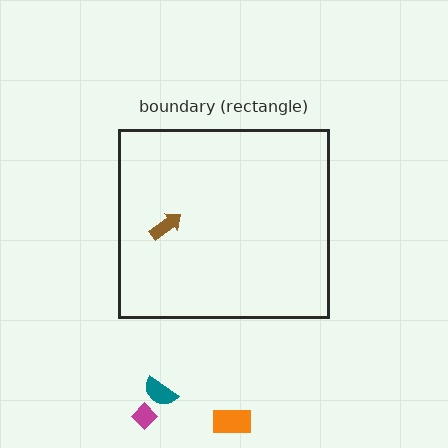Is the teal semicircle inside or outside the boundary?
Outside.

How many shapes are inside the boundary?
1 inside, 3 outside.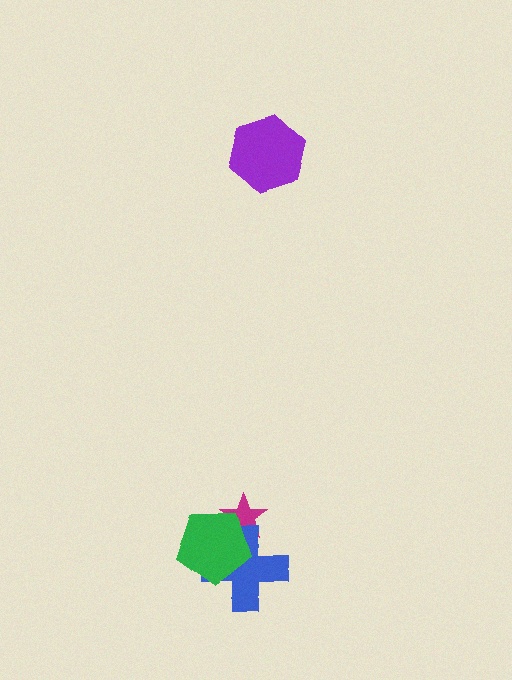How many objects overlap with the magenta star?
2 objects overlap with the magenta star.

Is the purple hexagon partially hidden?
No, no other shape covers it.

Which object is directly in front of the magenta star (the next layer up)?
The blue cross is directly in front of the magenta star.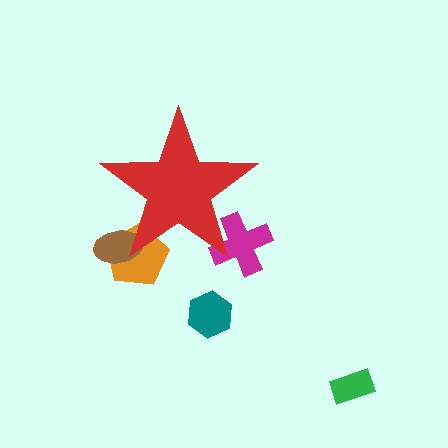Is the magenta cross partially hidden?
Yes, the magenta cross is partially hidden behind the red star.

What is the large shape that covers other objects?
A red star.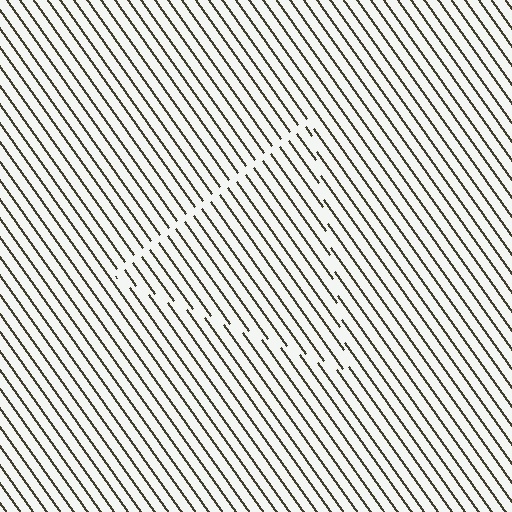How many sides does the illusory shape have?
3 sides — the line-ends trace a triangle.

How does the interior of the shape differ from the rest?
The interior of the shape contains the same grating, shifted by half a period — the contour is defined by the phase discontinuity where line-ends from the inner and outer gratings abut.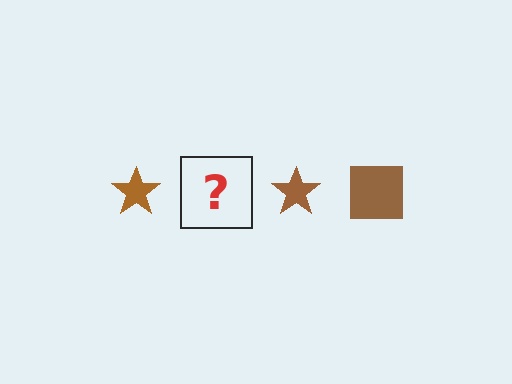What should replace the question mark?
The question mark should be replaced with a brown square.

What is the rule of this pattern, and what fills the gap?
The rule is that the pattern cycles through star, square shapes in brown. The gap should be filled with a brown square.